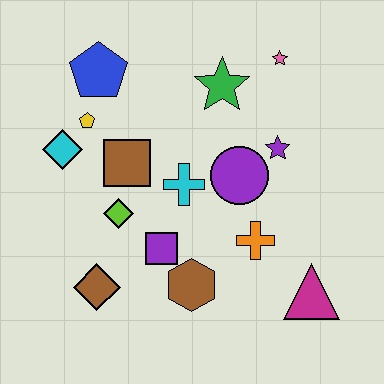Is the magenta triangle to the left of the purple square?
No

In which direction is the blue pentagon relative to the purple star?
The blue pentagon is to the left of the purple star.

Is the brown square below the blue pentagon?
Yes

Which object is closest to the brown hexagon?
The purple square is closest to the brown hexagon.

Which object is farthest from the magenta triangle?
The blue pentagon is farthest from the magenta triangle.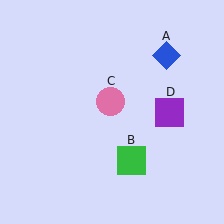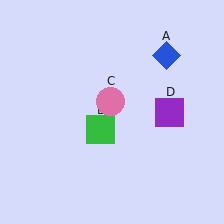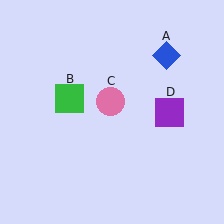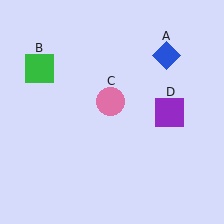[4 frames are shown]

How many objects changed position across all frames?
1 object changed position: green square (object B).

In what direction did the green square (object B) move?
The green square (object B) moved up and to the left.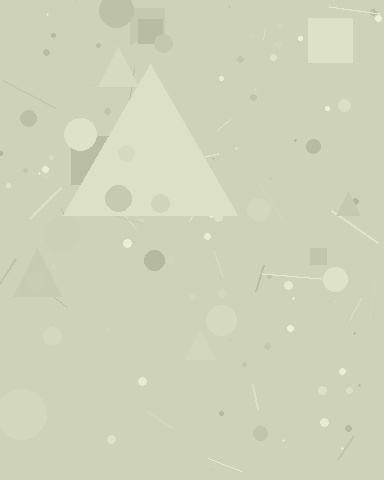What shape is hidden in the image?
A triangle is hidden in the image.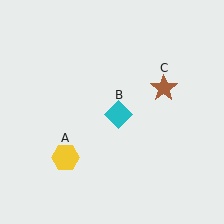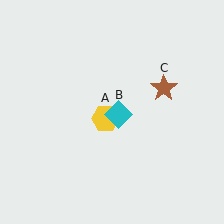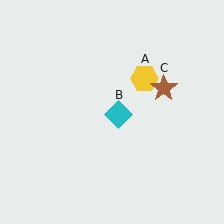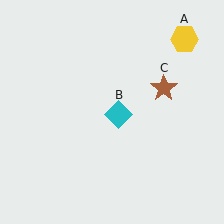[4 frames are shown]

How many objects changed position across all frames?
1 object changed position: yellow hexagon (object A).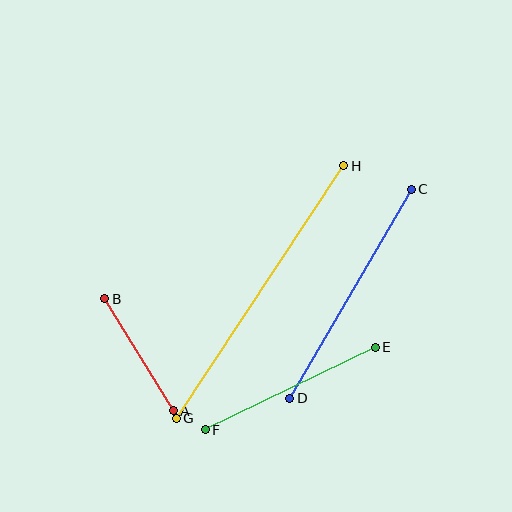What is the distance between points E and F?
The distance is approximately 189 pixels.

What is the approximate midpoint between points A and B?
The midpoint is at approximately (139, 355) pixels.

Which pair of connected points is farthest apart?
Points G and H are farthest apart.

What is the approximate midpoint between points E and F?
The midpoint is at approximately (290, 388) pixels.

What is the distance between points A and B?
The distance is approximately 131 pixels.